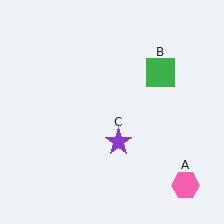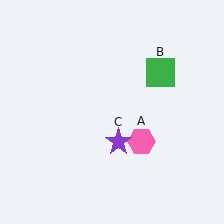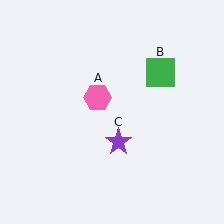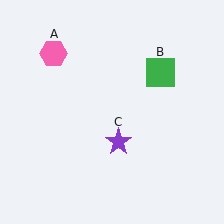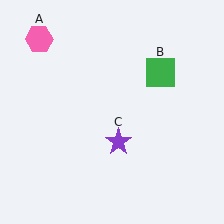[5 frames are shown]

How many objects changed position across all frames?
1 object changed position: pink hexagon (object A).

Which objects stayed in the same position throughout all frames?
Green square (object B) and purple star (object C) remained stationary.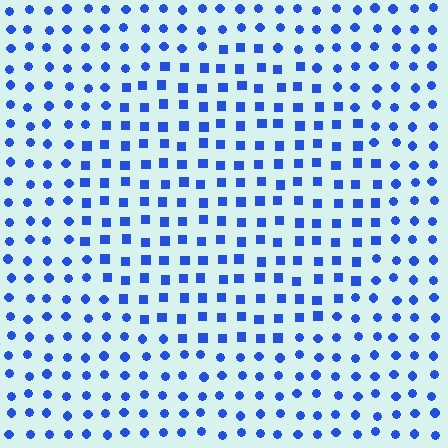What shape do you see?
I see a circle.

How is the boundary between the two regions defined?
The boundary is defined by a change in element shape: squares inside vs. circles outside. All elements share the same color and spacing.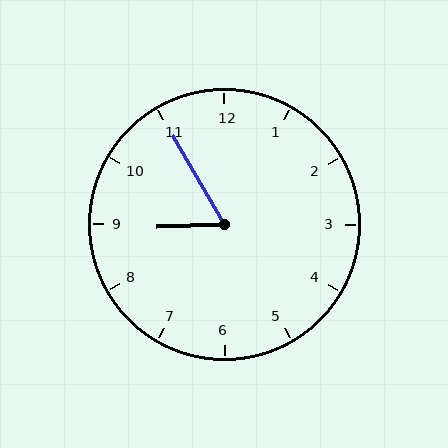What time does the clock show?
8:55.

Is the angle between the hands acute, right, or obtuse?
It is acute.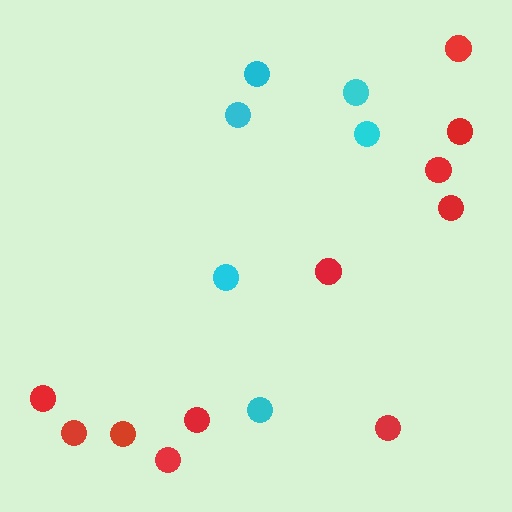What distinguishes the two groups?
There are 2 groups: one group of cyan circles (6) and one group of red circles (11).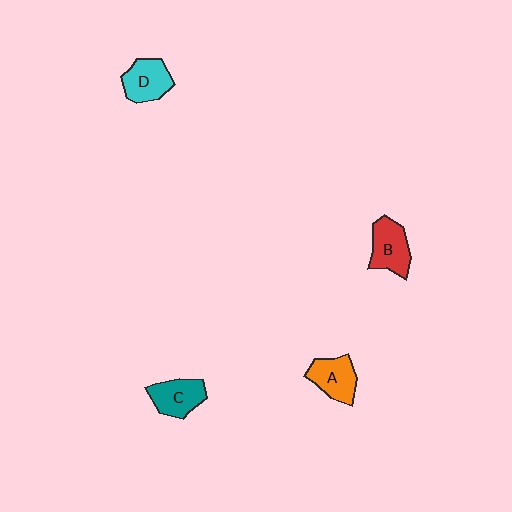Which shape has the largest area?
Shape B (red).